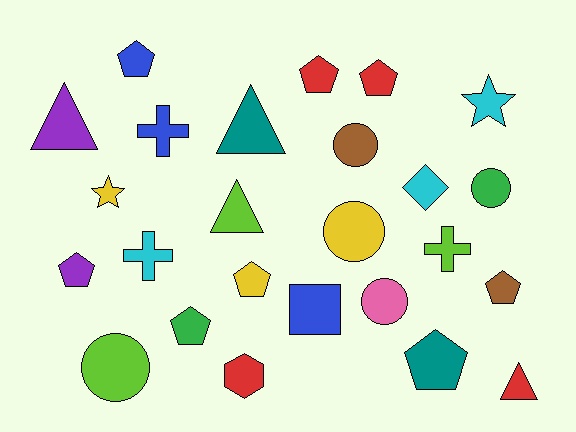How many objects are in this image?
There are 25 objects.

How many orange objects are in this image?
There are no orange objects.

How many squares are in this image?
There is 1 square.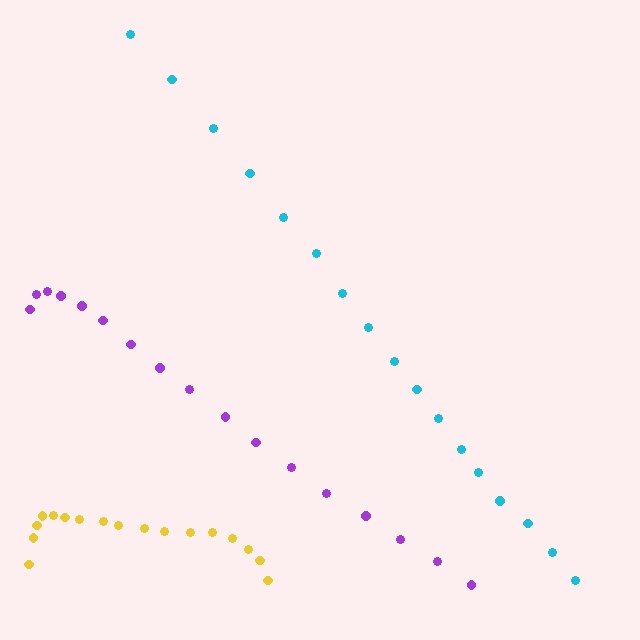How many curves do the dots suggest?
There are 3 distinct paths.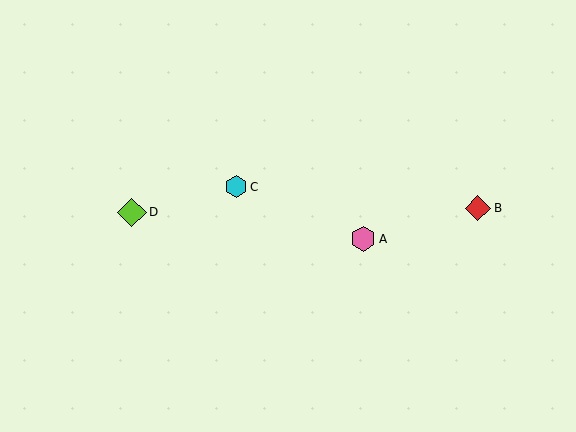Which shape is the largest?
The lime diamond (labeled D) is the largest.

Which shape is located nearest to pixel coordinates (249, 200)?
The cyan hexagon (labeled C) at (236, 187) is nearest to that location.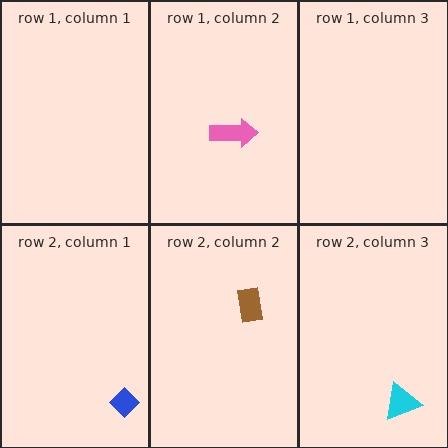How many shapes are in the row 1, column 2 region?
1.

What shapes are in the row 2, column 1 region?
The blue diamond.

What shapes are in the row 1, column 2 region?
The pink arrow.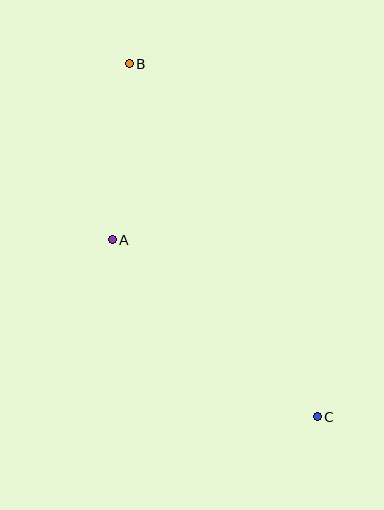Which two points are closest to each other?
Points A and B are closest to each other.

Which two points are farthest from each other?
Points B and C are farthest from each other.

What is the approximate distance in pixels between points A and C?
The distance between A and C is approximately 271 pixels.